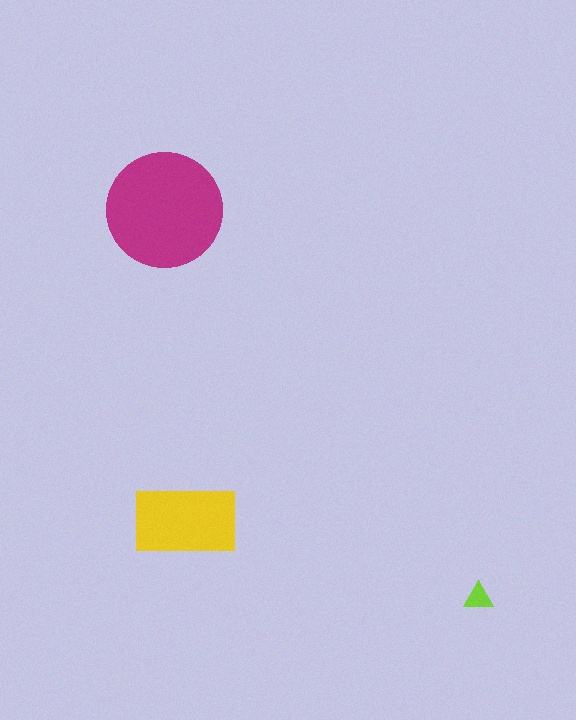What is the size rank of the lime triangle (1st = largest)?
3rd.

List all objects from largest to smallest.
The magenta circle, the yellow rectangle, the lime triangle.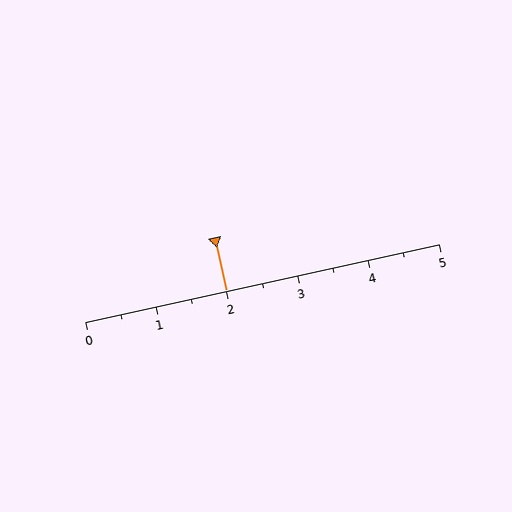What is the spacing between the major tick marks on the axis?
The major ticks are spaced 1 apart.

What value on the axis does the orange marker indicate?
The marker indicates approximately 2.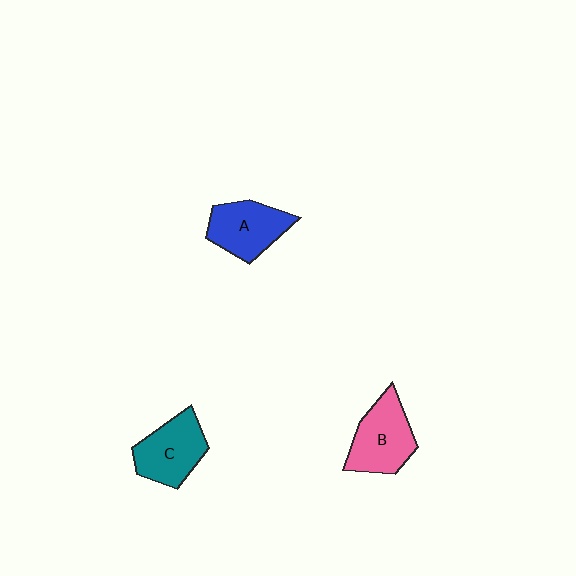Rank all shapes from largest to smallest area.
From largest to smallest: B (pink), C (teal), A (blue).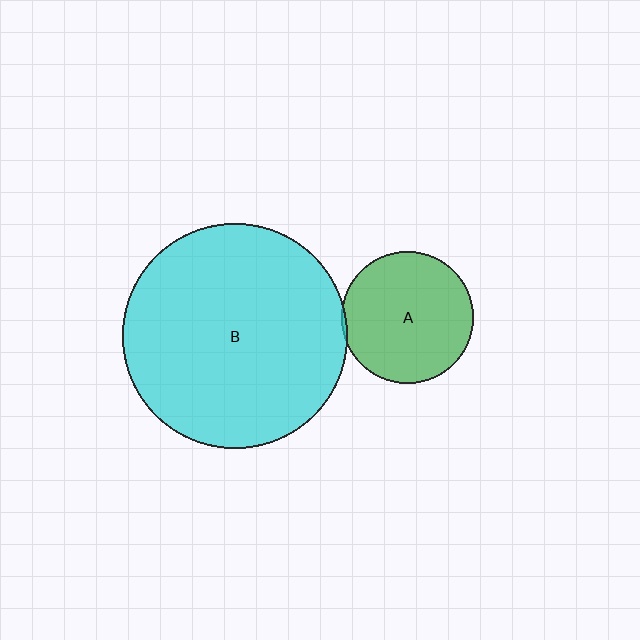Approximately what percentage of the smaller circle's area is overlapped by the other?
Approximately 5%.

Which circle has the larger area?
Circle B (cyan).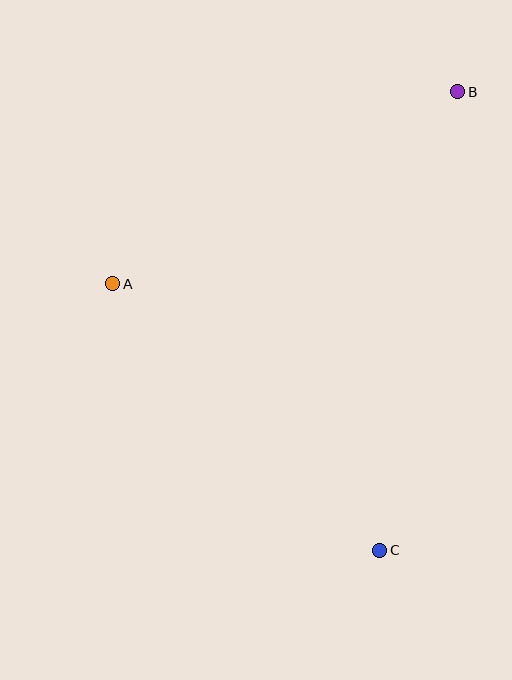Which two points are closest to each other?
Points A and C are closest to each other.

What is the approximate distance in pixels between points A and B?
The distance between A and B is approximately 395 pixels.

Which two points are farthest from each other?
Points B and C are farthest from each other.